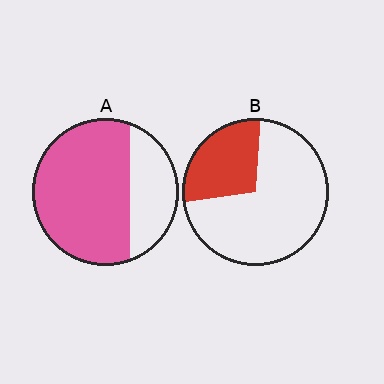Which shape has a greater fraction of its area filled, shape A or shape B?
Shape A.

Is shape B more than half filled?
No.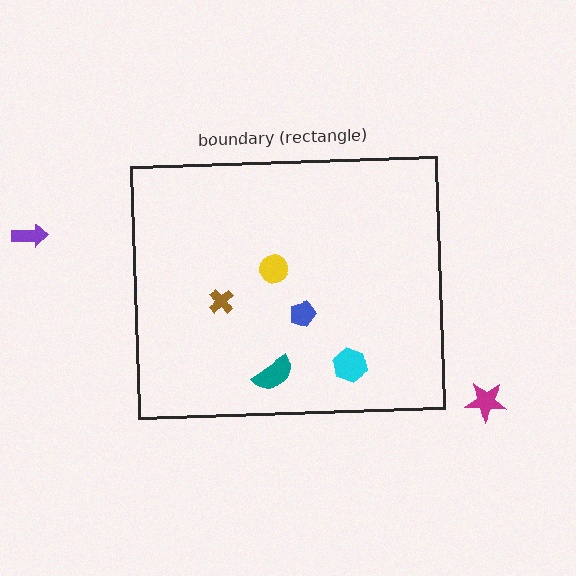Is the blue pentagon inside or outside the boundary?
Inside.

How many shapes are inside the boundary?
5 inside, 2 outside.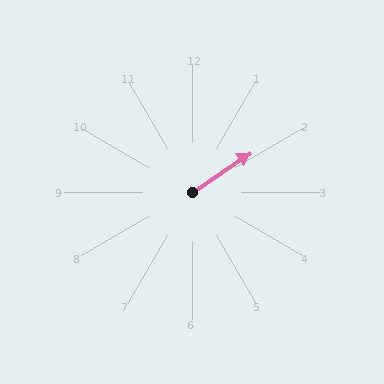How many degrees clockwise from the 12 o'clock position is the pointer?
Approximately 56 degrees.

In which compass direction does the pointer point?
Northeast.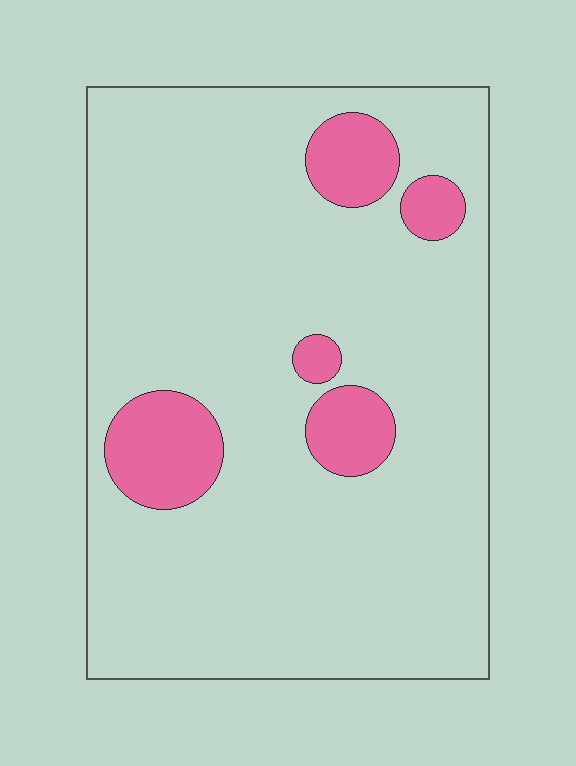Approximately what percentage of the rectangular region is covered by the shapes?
Approximately 15%.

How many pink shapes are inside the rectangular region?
5.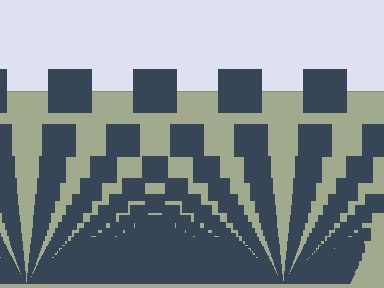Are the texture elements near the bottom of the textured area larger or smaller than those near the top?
Smaller. The gradient is inverted — elements near the bottom are smaller and denser.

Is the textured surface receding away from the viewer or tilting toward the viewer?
The surface appears to tilt toward the viewer. Texture elements get larger and sparser toward the top.